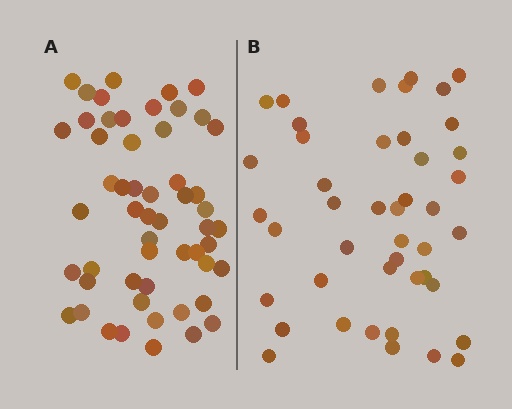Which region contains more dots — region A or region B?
Region A (the left region) has more dots.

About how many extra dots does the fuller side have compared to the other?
Region A has roughly 10 or so more dots than region B.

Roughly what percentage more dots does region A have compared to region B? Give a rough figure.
About 25% more.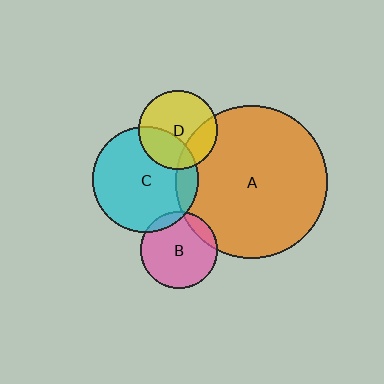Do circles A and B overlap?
Yes.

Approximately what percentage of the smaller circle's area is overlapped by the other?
Approximately 15%.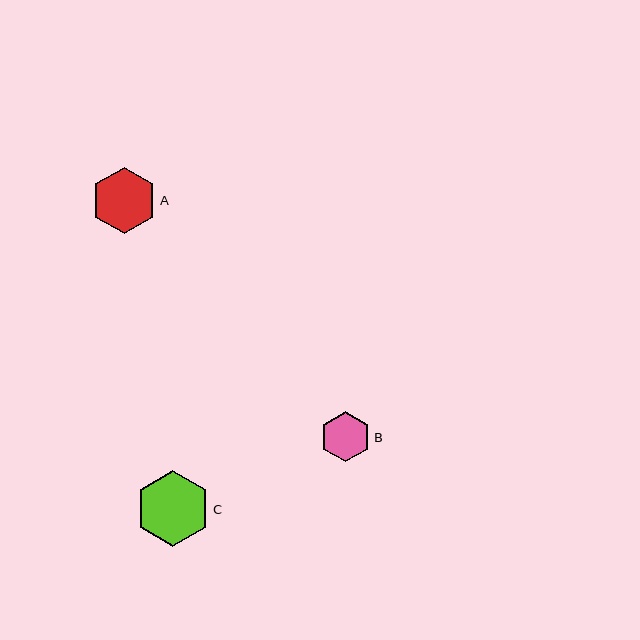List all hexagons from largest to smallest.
From largest to smallest: C, A, B.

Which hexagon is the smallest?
Hexagon B is the smallest with a size of approximately 50 pixels.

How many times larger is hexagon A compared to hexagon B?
Hexagon A is approximately 1.3 times the size of hexagon B.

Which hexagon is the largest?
Hexagon C is the largest with a size of approximately 75 pixels.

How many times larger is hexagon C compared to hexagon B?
Hexagon C is approximately 1.5 times the size of hexagon B.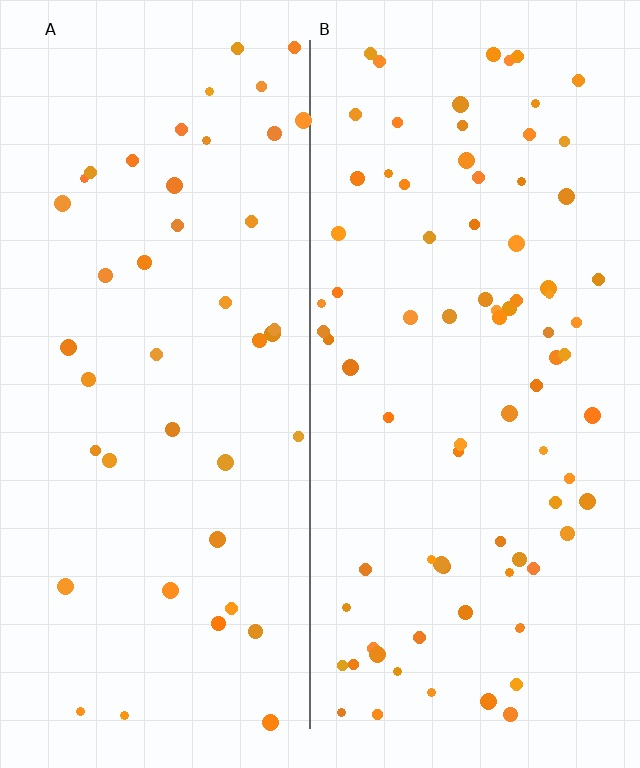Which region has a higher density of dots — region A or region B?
B (the right).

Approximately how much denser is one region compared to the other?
Approximately 1.9× — region B over region A.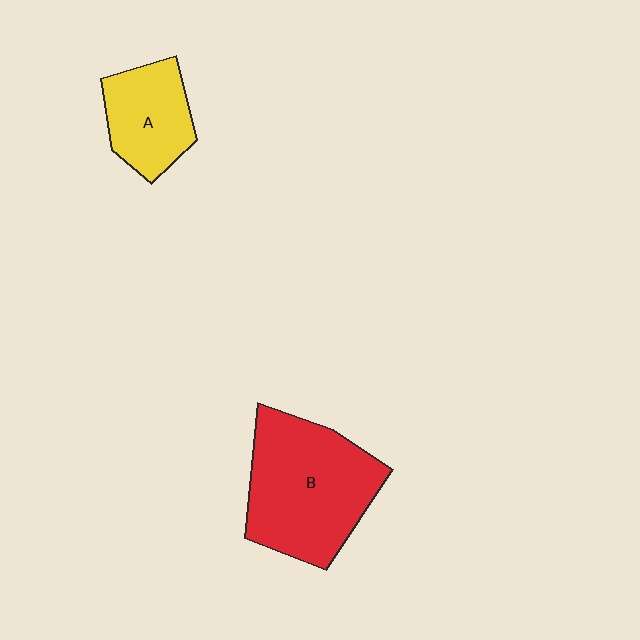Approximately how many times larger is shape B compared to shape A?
Approximately 1.9 times.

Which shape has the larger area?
Shape B (red).